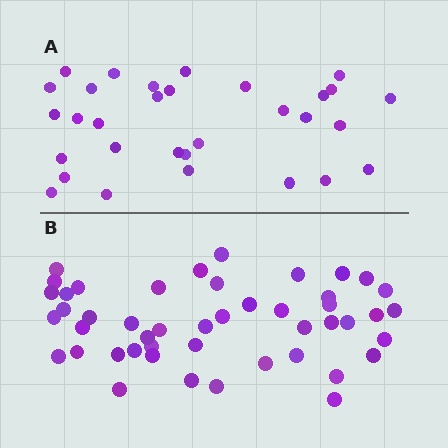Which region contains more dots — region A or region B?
Region B (the bottom region) has more dots.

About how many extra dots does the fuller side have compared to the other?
Region B has approximately 15 more dots than region A.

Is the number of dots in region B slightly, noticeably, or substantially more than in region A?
Region B has substantially more. The ratio is roughly 1.5 to 1.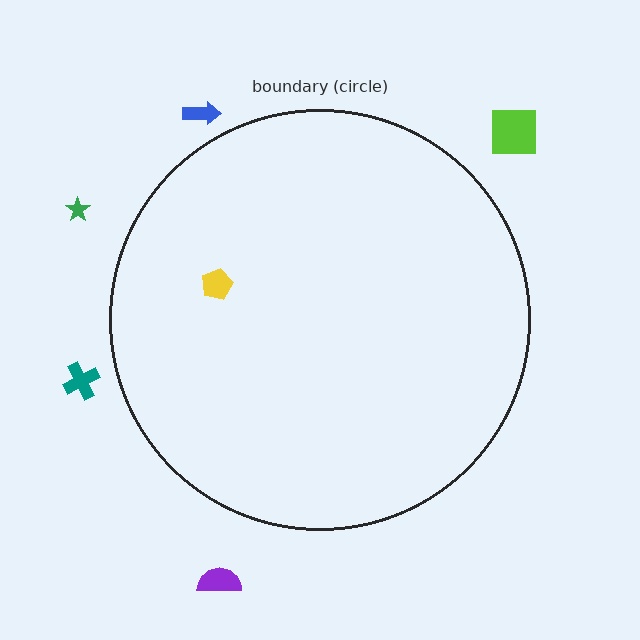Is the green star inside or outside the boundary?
Outside.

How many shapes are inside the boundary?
1 inside, 5 outside.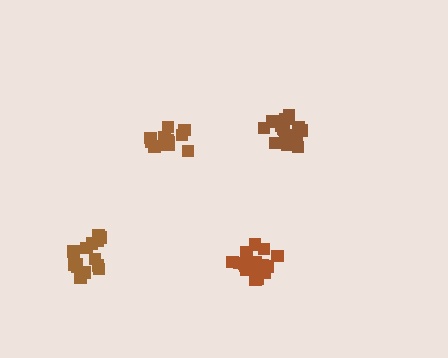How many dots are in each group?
Group 1: 19 dots, Group 2: 17 dots, Group 3: 15 dots, Group 4: 13 dots (64 total).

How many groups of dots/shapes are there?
There are 4 groups.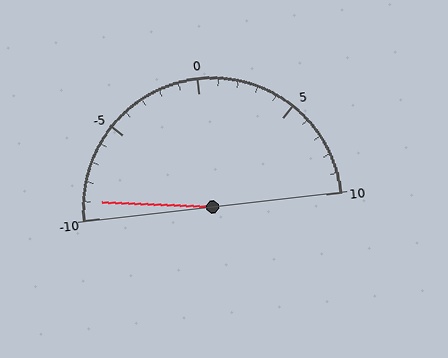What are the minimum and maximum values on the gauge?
The gauge ranges from -10 to 10.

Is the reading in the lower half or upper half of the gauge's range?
The reading is in the lower half of the range (-10 to 10).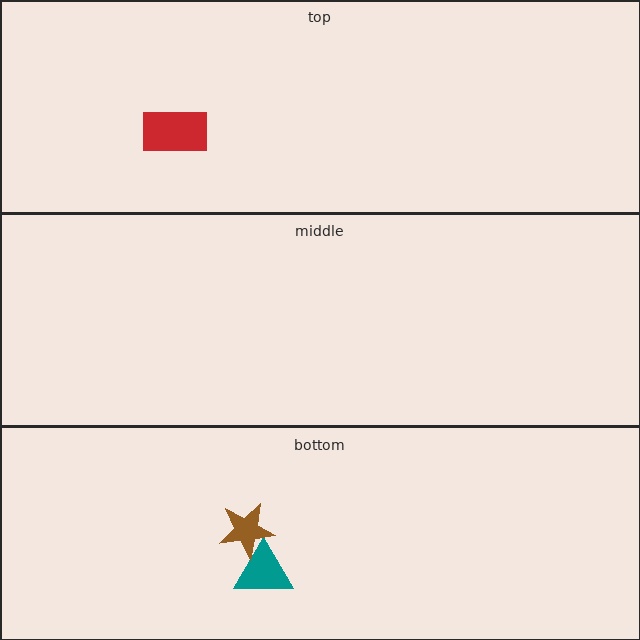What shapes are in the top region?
The red rectangle.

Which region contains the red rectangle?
The top region.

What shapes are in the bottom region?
The teal triangle, the brown star.